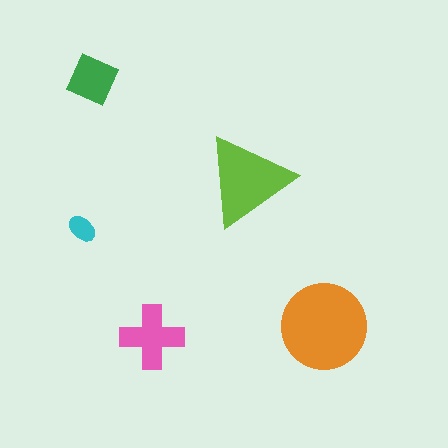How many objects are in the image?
There are 5 objects in the image.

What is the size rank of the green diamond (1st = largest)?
4th.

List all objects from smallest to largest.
The cyan ellipse, the green diamond, the pink cross, the lime triangle, the orange circle.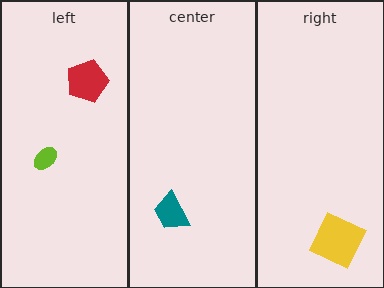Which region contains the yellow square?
The right region.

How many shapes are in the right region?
1.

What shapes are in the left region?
The red pentagon, the lime ellipse.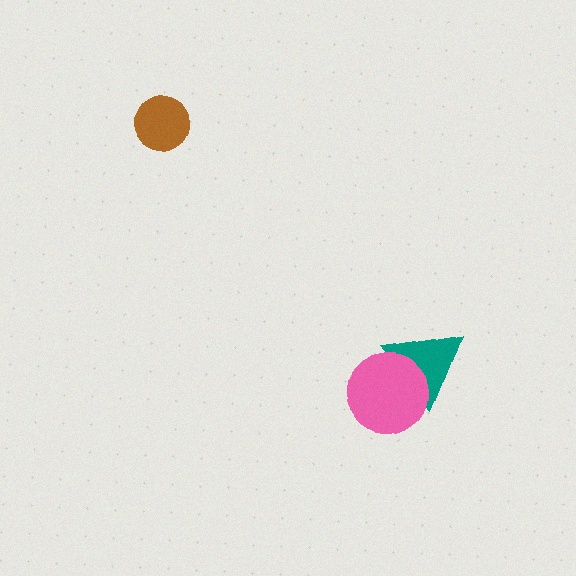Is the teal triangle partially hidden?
Yes, it is partially covered by another shape.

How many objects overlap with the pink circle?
1 object overlaps with the pink circle.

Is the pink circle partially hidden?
No, no other shape covers it.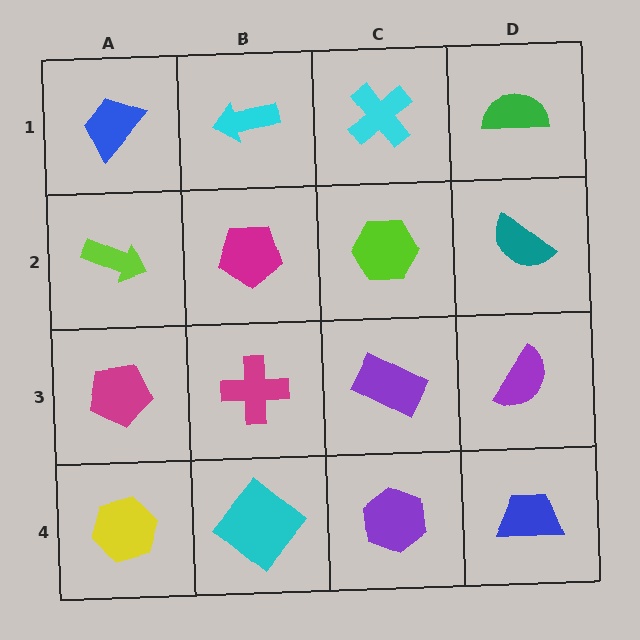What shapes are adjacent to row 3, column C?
A lime hexagon (row 2, column C), a purple hexagon (row 4, column C), a magenta cross (row 3, column B), a purple semicircle (row 3, column D).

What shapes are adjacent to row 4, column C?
A purple rectangle (row 3, column C), a cyan diamond (row 4, column B), a blue trapezoid (row 4, column D).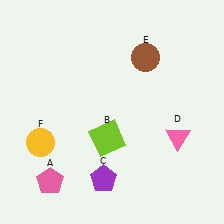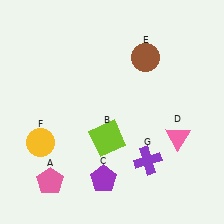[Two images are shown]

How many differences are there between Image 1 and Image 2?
There is 1 difference between the two images.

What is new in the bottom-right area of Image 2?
A purple cross (G) was added in the bottom-right area of Image 2.